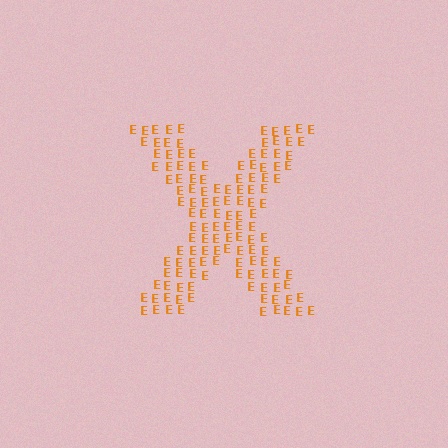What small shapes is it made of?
It is made of small letter E's.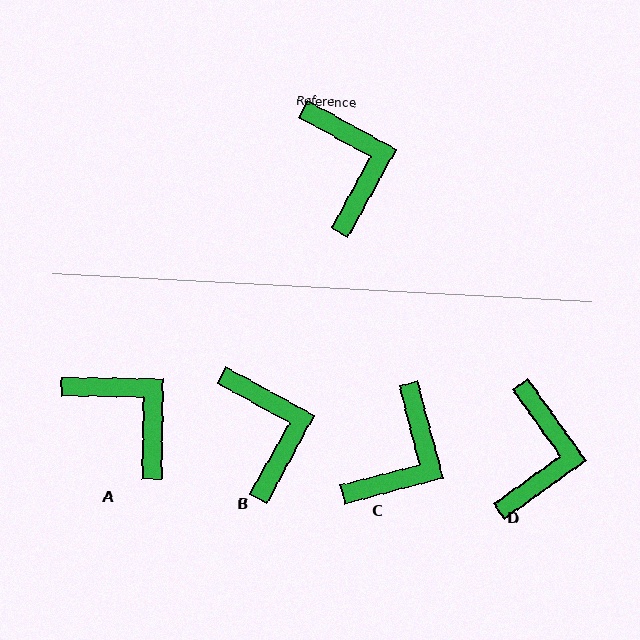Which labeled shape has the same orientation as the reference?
B.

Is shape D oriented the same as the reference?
No, it is off by about 26 degrees.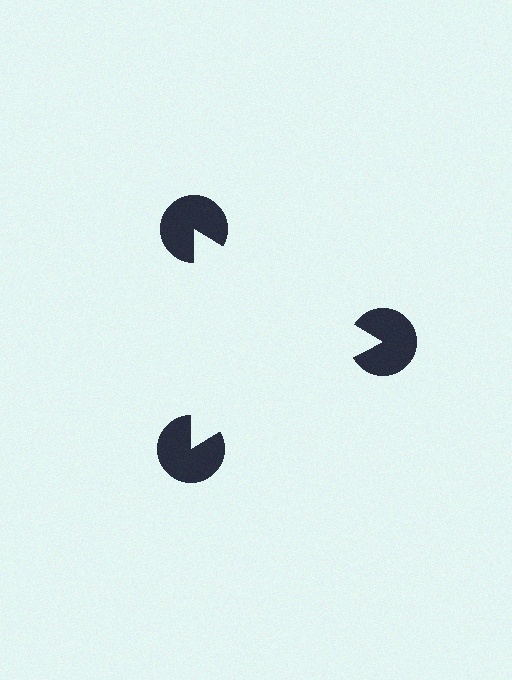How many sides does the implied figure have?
3 sides.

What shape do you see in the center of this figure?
An illusory triangle — its edges are inferred from the aligned wedge cuts in the pac-man discs, not physically drawn.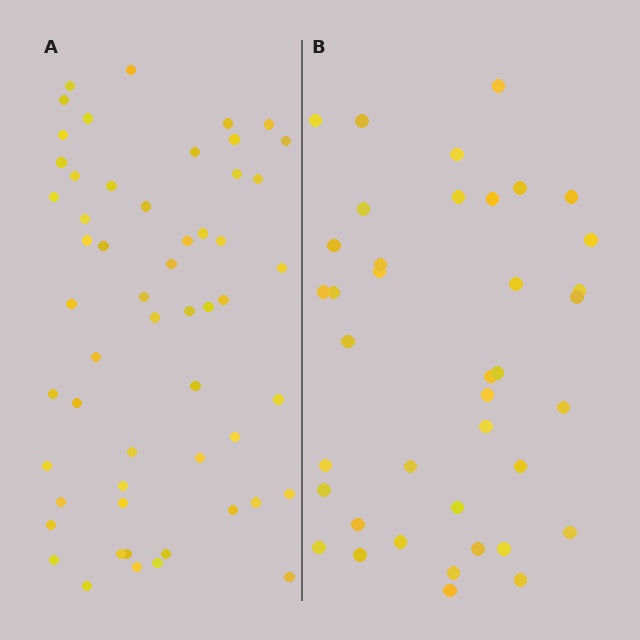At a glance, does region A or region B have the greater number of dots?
Region A (the left region) has more dots.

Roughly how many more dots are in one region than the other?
Region A has approximately 15 more dots than region B.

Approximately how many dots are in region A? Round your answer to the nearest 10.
About 60 dots. (The exact count is 55, which rounds to 60.)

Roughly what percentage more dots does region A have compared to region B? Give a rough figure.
About 40% more.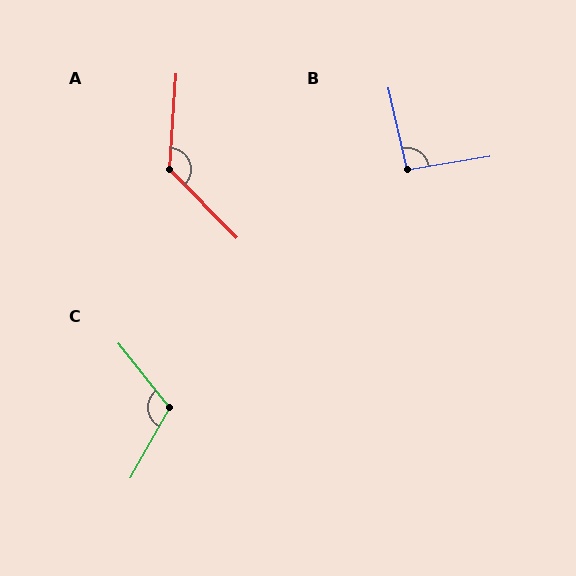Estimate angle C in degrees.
Approximately 112 degrees.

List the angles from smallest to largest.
B (94°), C (112°), A (132°).